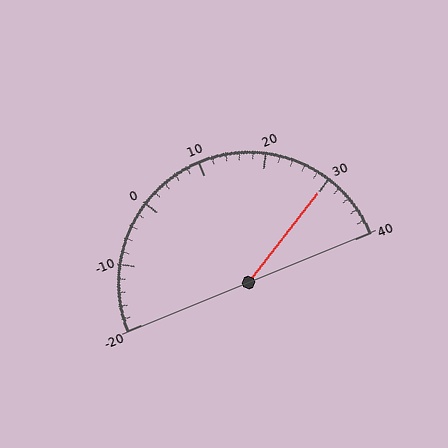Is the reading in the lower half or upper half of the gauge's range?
The reading is in the upper half of the range (-20 to 40).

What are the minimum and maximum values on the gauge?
The gauge ranges from -20 to 40.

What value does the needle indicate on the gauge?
The needle indicates approximately 30.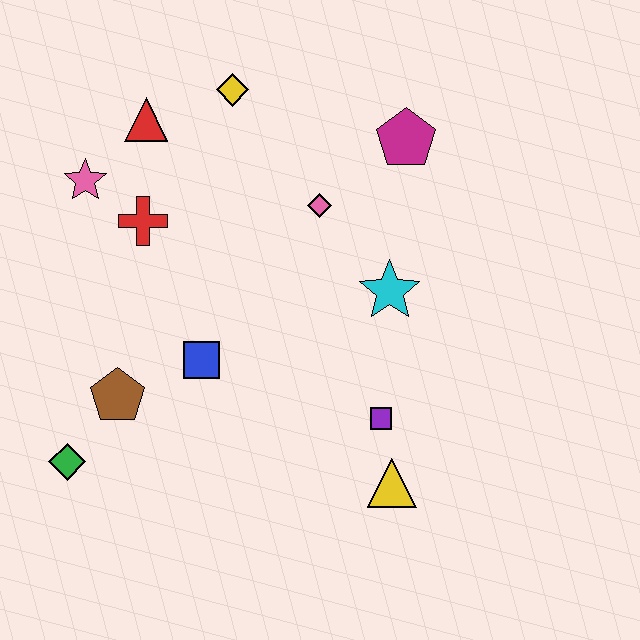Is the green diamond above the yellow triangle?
Yes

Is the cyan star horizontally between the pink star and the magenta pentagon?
Yes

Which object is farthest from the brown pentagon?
The magenta pentagon is farthest from the brown pentagon.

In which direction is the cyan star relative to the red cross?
The cyan star is to the right of the red cross.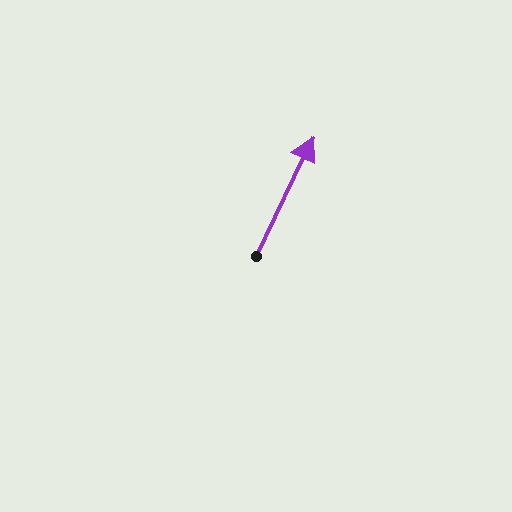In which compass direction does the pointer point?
Northeast.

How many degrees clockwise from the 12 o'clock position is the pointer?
Approximately 26 degrees.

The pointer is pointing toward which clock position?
Roughly 1 o'clock.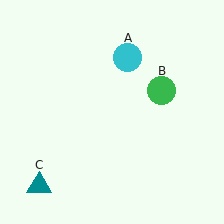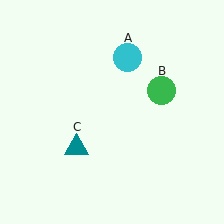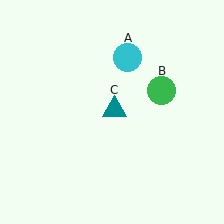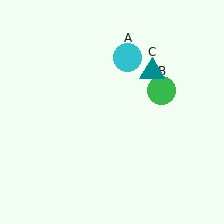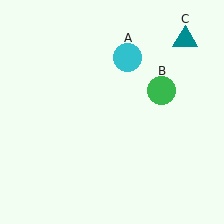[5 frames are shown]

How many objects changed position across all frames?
1 object changed position: teal triangle (object C).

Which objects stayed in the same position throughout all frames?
Cyan circle (object A) and green circle (object B) remained stationary.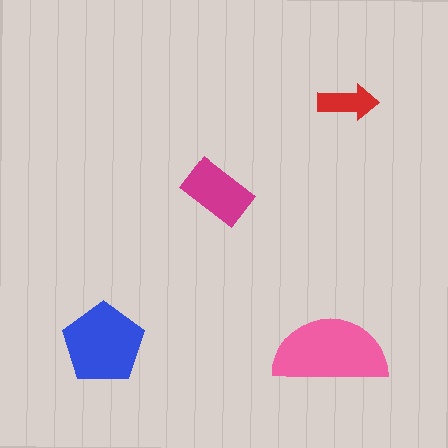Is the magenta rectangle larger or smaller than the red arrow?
Larger.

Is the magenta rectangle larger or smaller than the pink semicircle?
Smaller.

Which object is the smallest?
The red arrow.